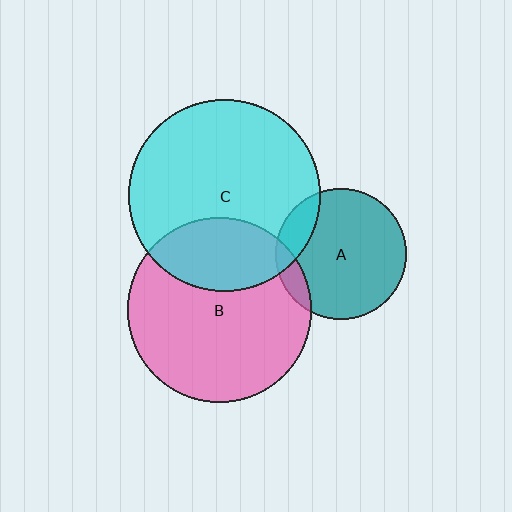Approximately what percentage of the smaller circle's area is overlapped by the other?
Approximately 10%.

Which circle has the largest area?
Circle C (cyan).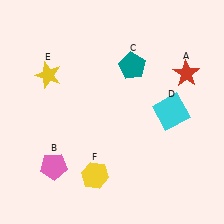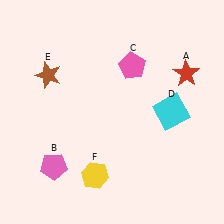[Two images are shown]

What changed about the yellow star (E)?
In Image 1, E is yellow. In Image 2, it changed to brown.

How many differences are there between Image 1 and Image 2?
There are 2 differences between the two images.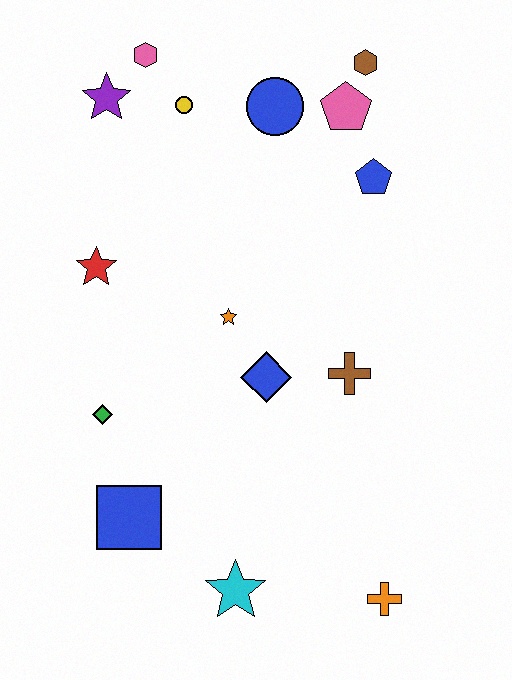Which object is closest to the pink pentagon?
The brown hexagon is closest to the pink pentagon.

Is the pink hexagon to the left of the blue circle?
Yes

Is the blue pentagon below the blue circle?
Yes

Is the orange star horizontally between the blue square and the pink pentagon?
Yes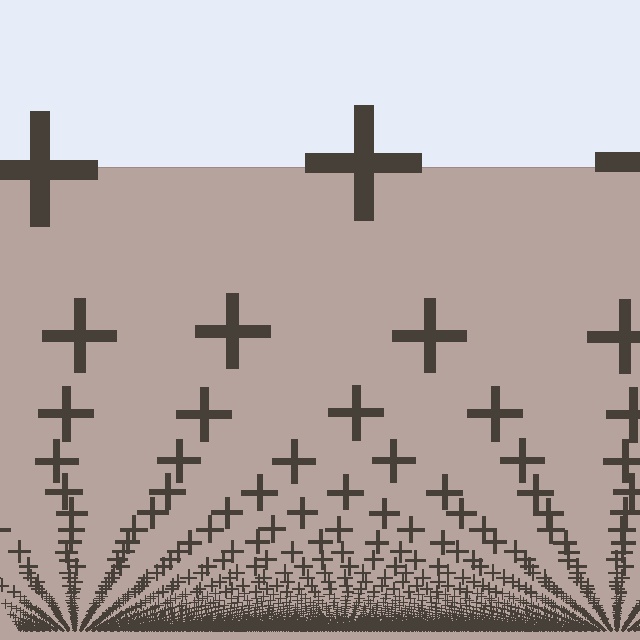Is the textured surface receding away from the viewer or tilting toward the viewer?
The surface appears to tilt toward the viewer. Texture elements get larger and sparser toward the top.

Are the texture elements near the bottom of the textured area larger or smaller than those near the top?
Smaller. The gradient is inverted — elements near the bottom are smaller and denser.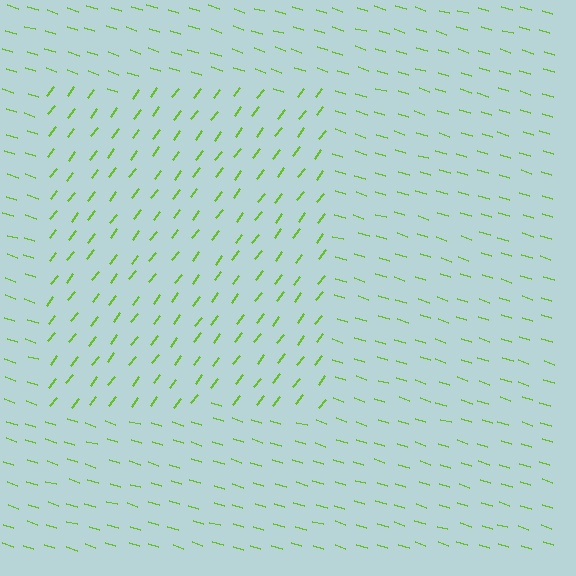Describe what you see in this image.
The image is filled with small lime line segments. A rectangle region in the image has lines oriented differently from the surrounding lines, creating a visible texture boundary.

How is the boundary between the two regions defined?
The boundary is defined purely by a change in line orientation (approximately 70 degrees difference). All lines are the same color and thickness.